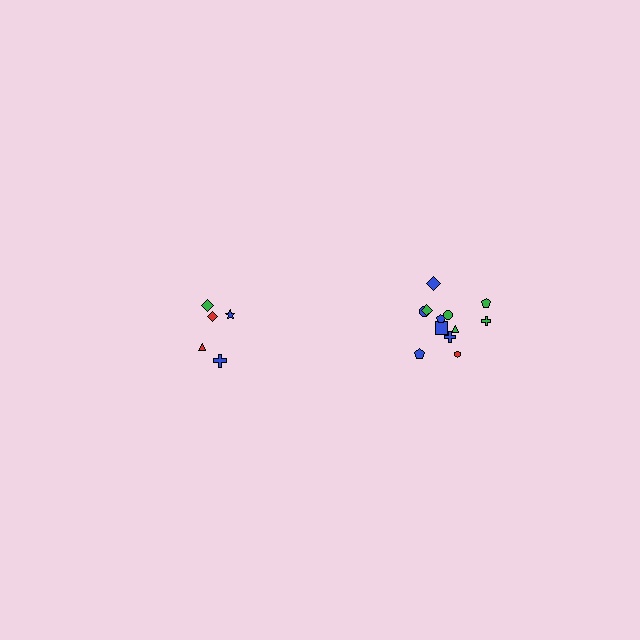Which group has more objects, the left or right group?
The right group.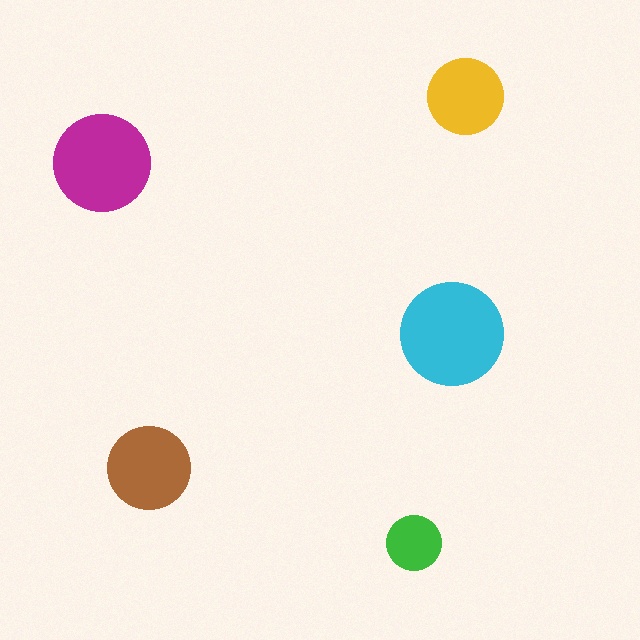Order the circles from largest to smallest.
the cyan one, the magenta one, the brown one, the yellow one, the green one.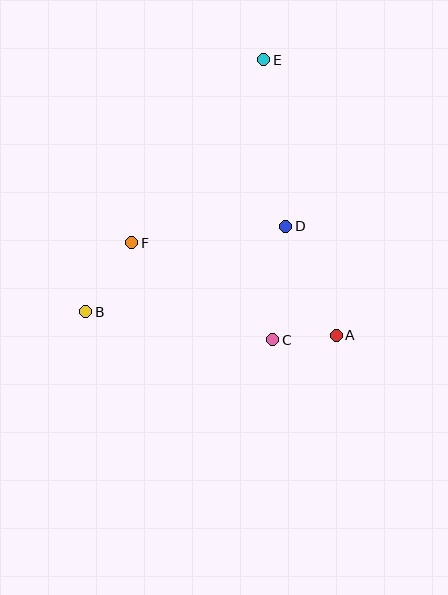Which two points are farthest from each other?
Points B and E are farthest from each other.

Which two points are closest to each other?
Points A and C are closest to each other.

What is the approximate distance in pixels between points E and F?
The distance between E and F is approximately 226 pixels.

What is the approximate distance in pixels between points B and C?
The distance between B and C is approximately 189 pixels.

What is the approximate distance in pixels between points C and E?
The distance between C and E is approximately 280 pixels.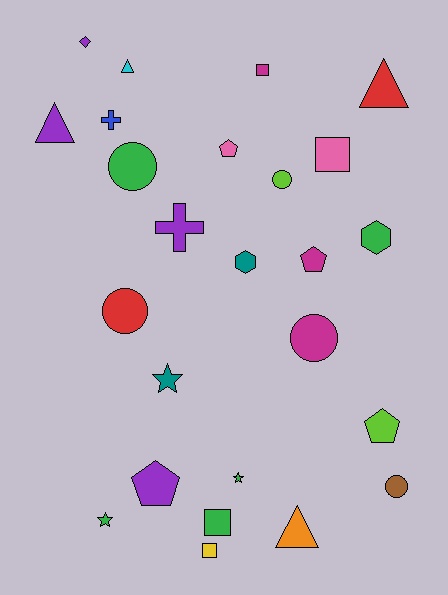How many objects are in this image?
There are 25 objects.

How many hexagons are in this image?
There are 2 hexagons.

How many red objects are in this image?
There are 2 red objects.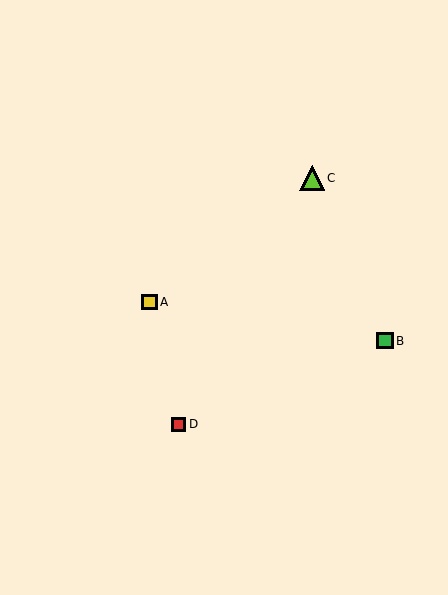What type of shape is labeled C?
Shape C is a lime triangle.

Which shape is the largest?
The lime triangle (labeled C) is the largest.